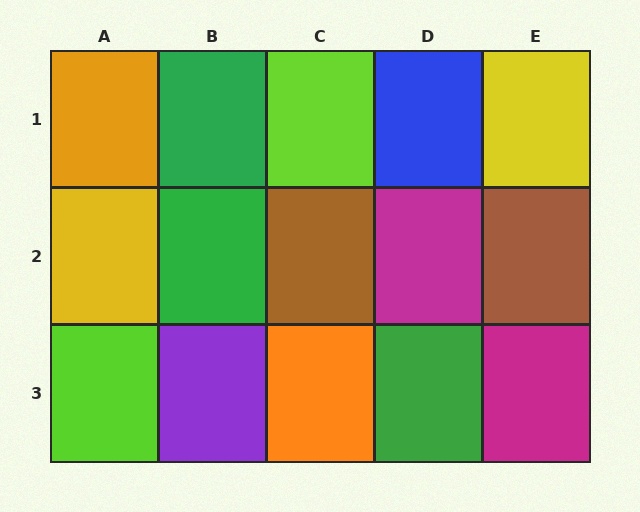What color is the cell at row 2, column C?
Brown.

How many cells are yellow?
2 cells are yellow.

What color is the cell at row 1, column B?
Green.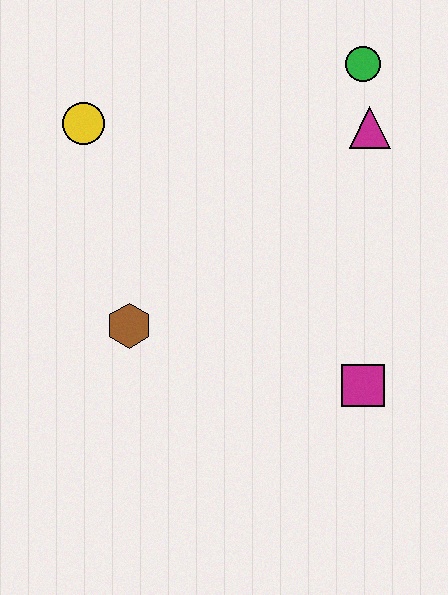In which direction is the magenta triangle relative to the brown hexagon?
The magenta triangle is to the right of the brown hexagon.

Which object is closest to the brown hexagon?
The yellow circle is closest to the brown hexagon.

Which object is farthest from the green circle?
The brown hexagon is farthest from the green circle.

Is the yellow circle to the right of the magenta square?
No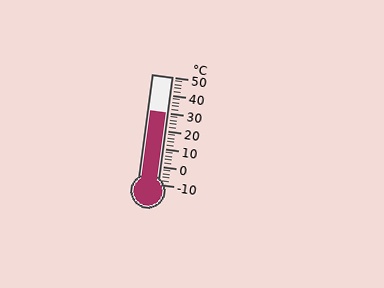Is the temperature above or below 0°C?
The temperature is above 0°C.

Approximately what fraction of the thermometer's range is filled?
The thermometer is filled to approximately 65% of its range.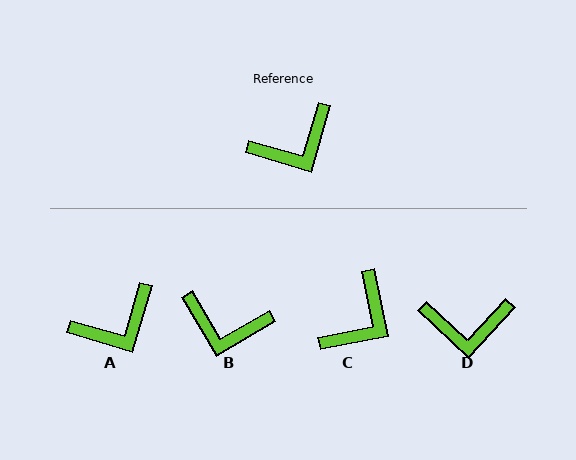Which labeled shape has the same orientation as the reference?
A.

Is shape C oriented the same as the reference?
No, it is off by about 28 degrees.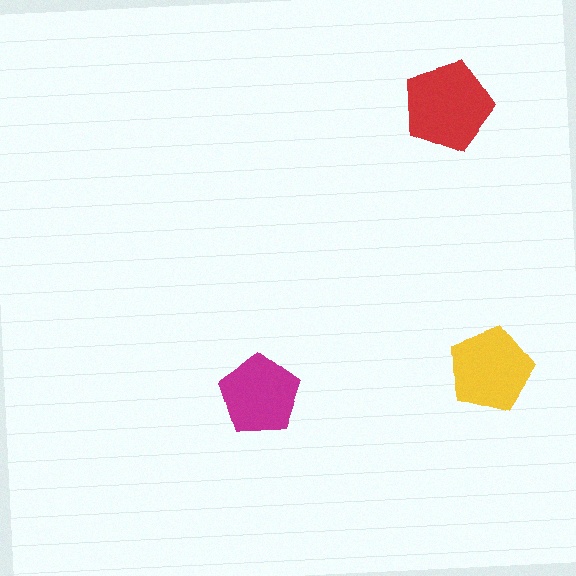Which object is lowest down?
The magenta pentagon is bottommost.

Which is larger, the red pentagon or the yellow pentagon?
The red one.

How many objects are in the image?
There are 3 objects in the image.